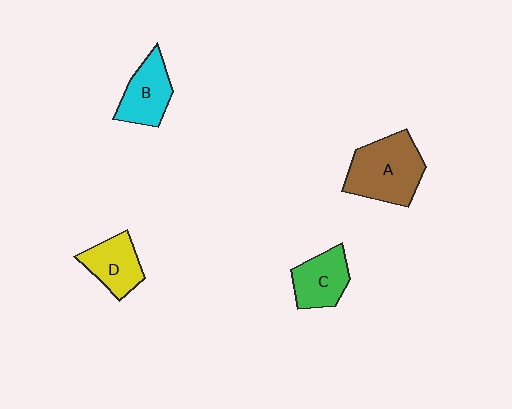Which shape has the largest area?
Shape A (brown).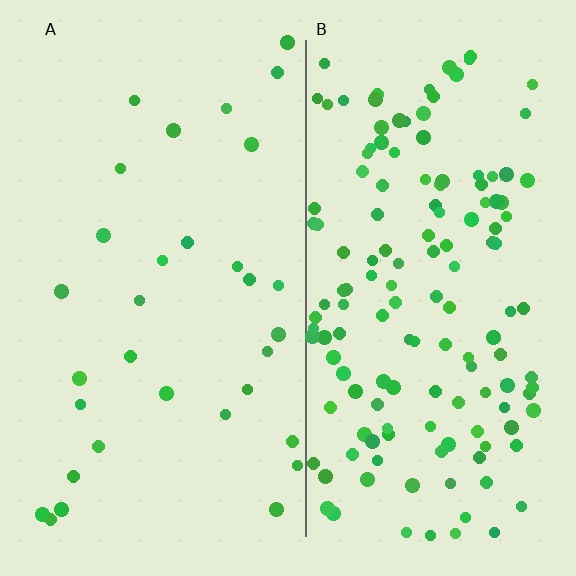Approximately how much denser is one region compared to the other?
Approximately 4.6× — region B over region A.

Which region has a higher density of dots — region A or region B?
B (the right).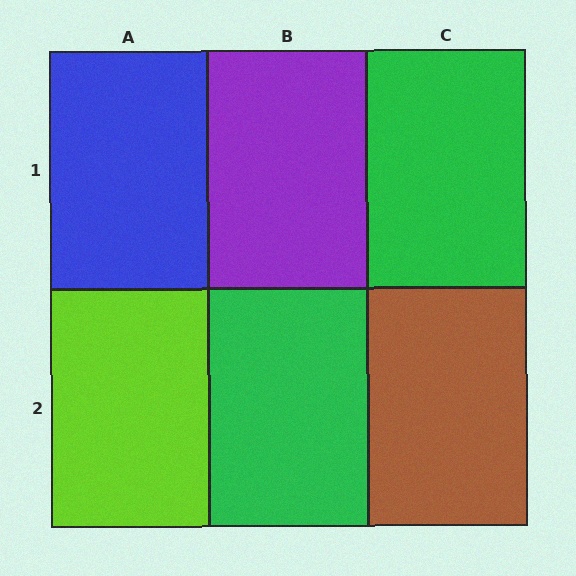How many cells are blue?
1 cell is blue.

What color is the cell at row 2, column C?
Brown.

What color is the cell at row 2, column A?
Lime.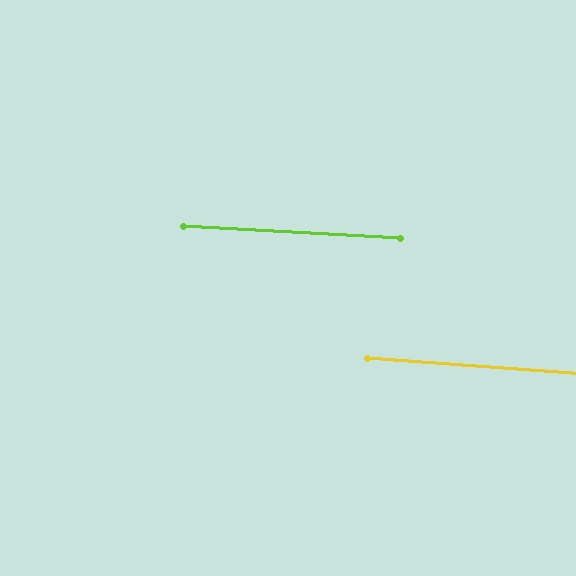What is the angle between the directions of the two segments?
Approximately 1 degree.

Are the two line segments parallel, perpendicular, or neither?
Parallel — their directions differ by only 0.9°.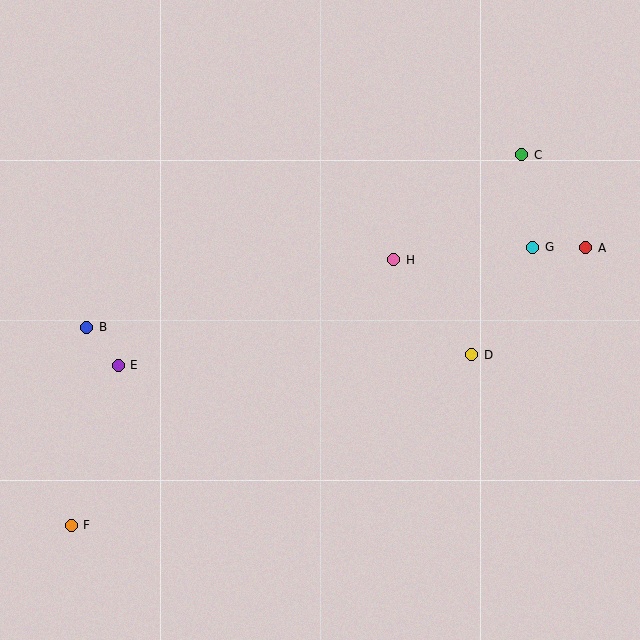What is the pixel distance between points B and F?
The distance between B and F is 199 pixels.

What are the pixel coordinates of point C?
Point C is at (522, 155).